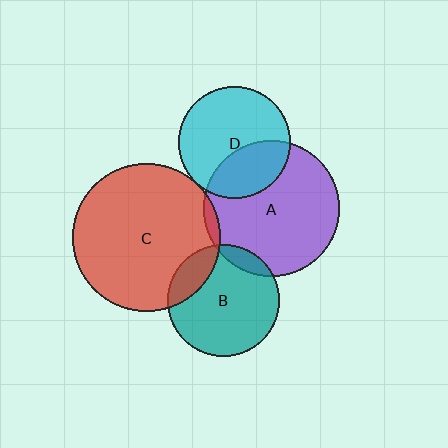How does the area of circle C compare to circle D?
Approximately 1.7 times.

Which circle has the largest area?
Circle C (red).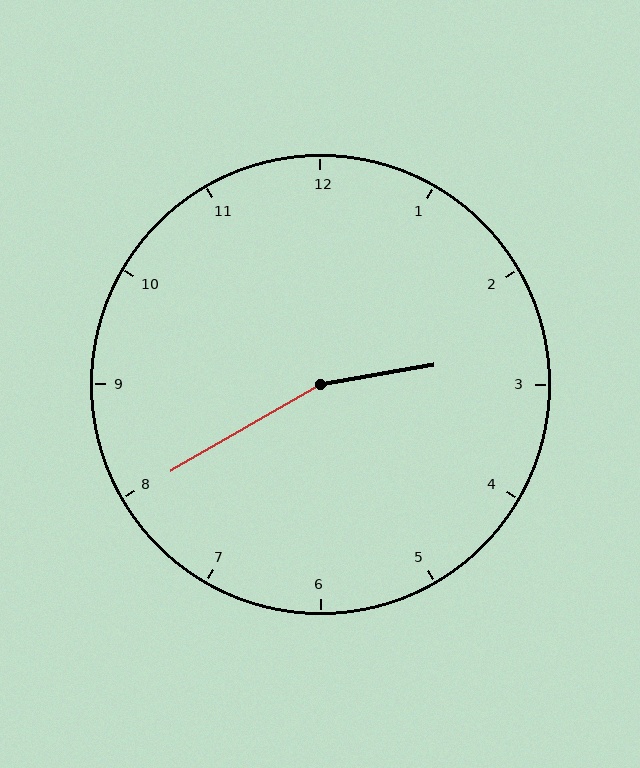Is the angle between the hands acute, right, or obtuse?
It is obtuse.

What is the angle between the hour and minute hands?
Approximately 160 degrees.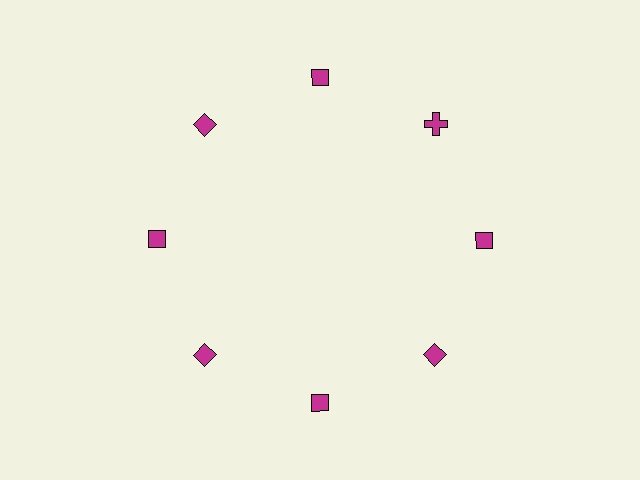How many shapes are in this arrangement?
There are 8 shapes arranged in a ring pattern.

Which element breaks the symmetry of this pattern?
The magenta cross at roughly the 2 o'clock position breaks the symmetry. All other shapes are magenta diamonds.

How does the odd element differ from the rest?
It has a different shape: cross instead of diamond.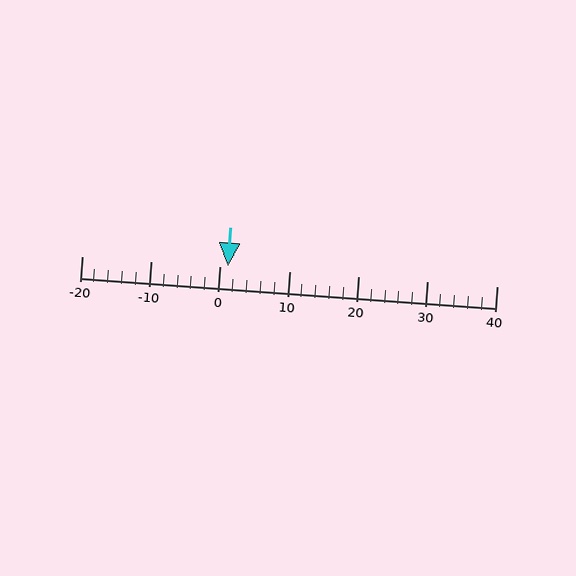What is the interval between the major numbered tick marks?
The major tick marks are spaced 10 units apart.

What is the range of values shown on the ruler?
The ruler shows values from -20 to 40.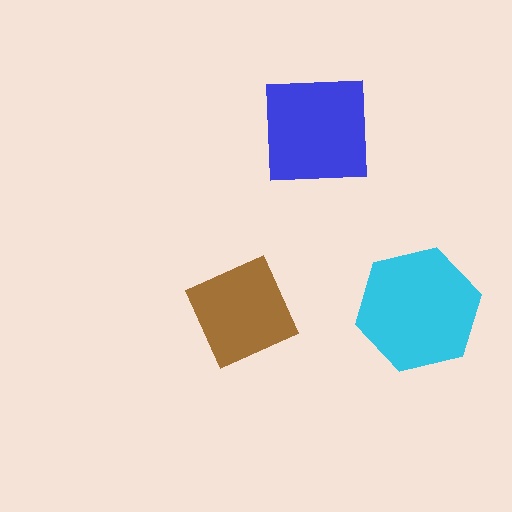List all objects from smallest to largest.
The brown diamond, the blue square, the cyan hexagon.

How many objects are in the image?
There are 3 objects in the image.